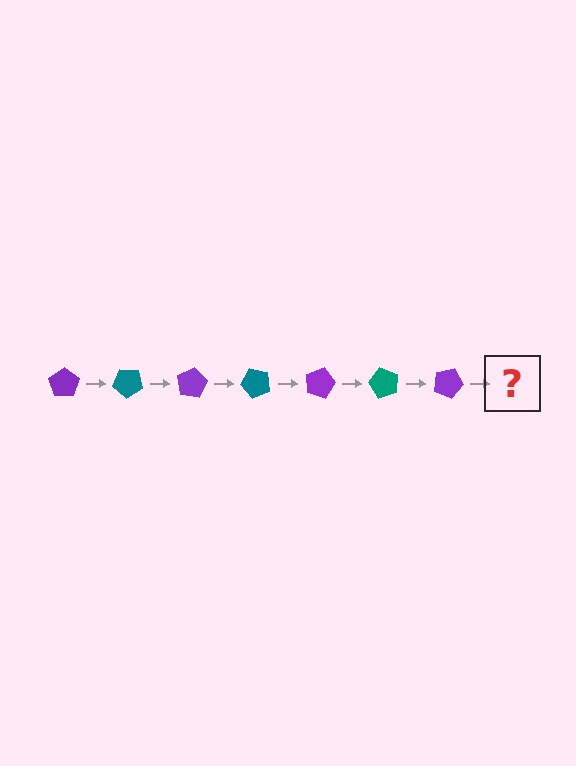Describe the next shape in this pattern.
It should be a teal pentagon, rotated 280 degrees from the start.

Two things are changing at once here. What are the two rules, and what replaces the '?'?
The two rules are that it rotates 40 degrees each step and the color cycles through purple and teal. The '?' should be a teal pentagon, rotated 280 degrees from the start.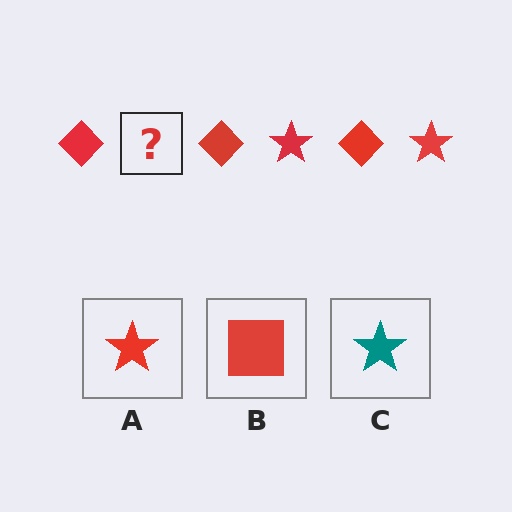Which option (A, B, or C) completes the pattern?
A.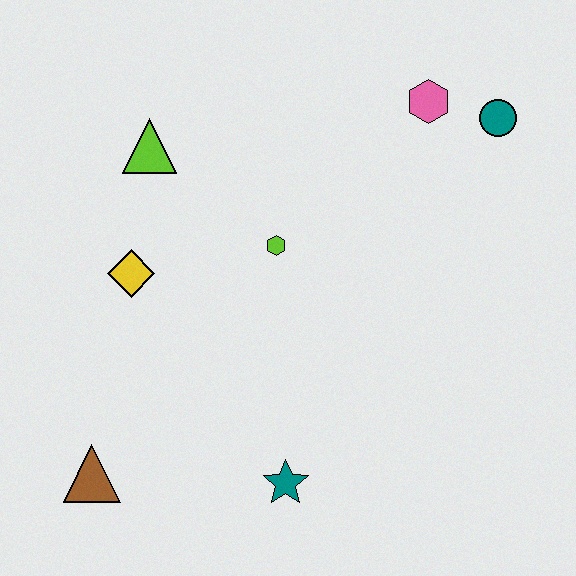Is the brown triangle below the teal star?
No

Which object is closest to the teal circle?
The pink hexagon is closest to the teal circle.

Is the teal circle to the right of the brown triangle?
Yes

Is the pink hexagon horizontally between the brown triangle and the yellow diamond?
No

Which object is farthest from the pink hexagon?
The brown triangle is farthest from the pink hexagon.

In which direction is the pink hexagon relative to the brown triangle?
The pink hexagon is above the brown triangle.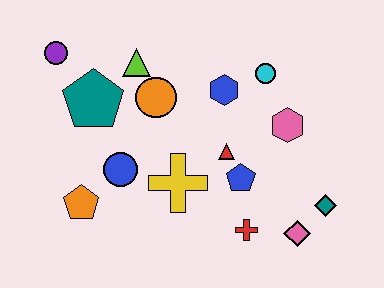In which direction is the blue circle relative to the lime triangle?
The blue circle is below the lime triangle.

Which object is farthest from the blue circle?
The teal diamond is farthest from the blue circle.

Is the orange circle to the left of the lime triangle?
No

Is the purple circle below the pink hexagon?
No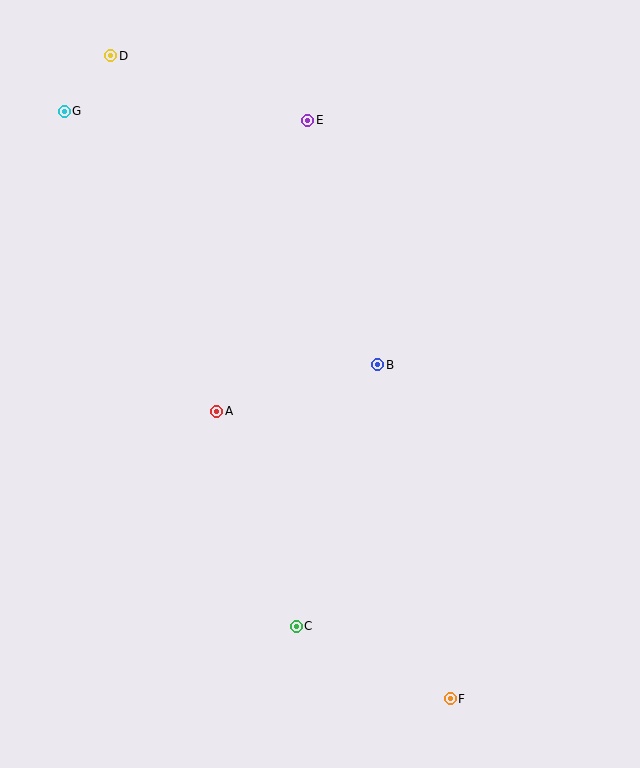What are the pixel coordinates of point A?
Point A is at (217, 411).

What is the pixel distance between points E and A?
The distance between E and A is 305 pixels.